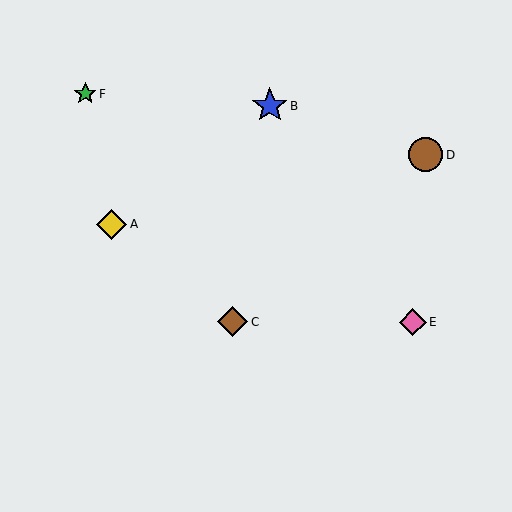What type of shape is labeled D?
Shape D is a brown circle.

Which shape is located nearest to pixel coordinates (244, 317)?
The brown diamond (labeled C) at (233, 322) is nearest to that location.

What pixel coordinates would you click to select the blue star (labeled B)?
Click at (270, 106) to select the blue star B.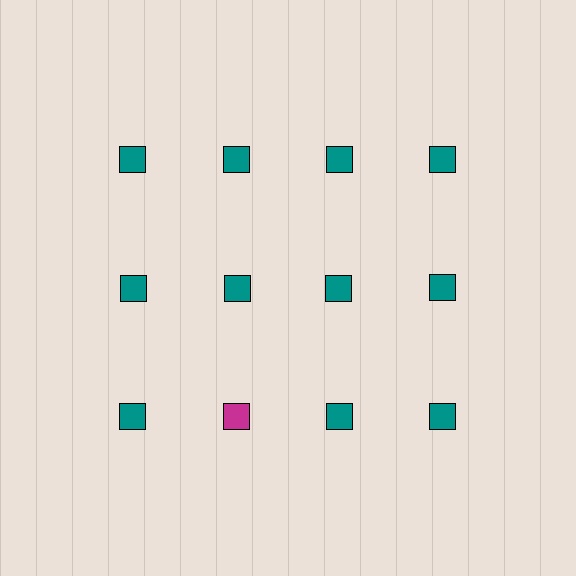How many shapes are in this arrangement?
There are 12 shapes arranged in a grid pattern.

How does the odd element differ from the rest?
It has a different color: magenta instead of teal.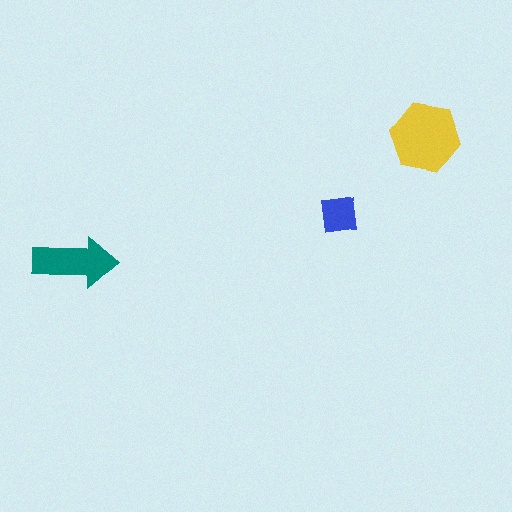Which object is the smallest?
The blue square.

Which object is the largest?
The yellow hexagon.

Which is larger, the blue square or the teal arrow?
The teal arrow.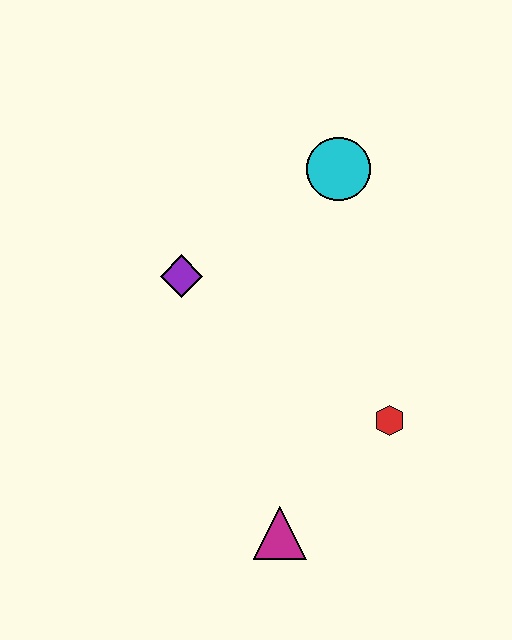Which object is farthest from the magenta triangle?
The cyan circle is farthest from the magenta triangle.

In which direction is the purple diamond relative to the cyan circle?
The purple diamond is to the left of the cyan circle.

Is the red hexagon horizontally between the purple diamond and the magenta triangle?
No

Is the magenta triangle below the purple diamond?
Yes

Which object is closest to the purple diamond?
The cyan circle is closest to the purple diamond.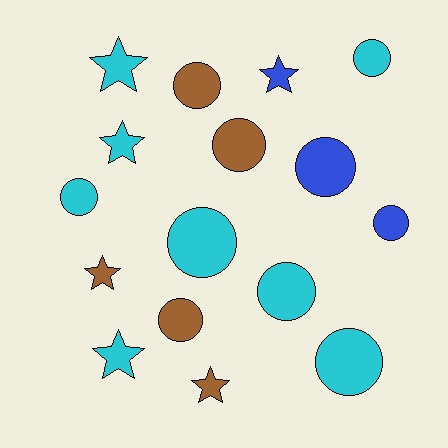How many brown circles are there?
There are 3 brown circles.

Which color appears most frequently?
Cyan, with 8 objects.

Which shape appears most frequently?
Circle, with 10 objects.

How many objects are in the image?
There are 16 objects.